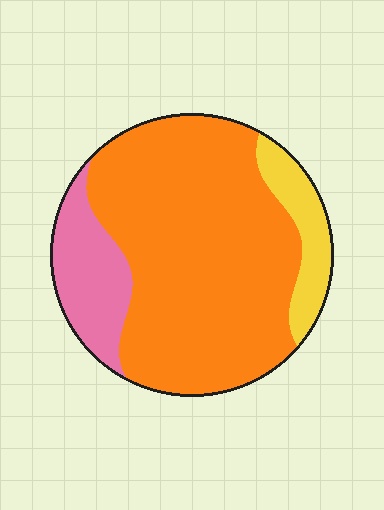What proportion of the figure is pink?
Pink covers roughly 15% of the figure.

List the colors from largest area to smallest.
From largest to smallest: orange, pink, yellow.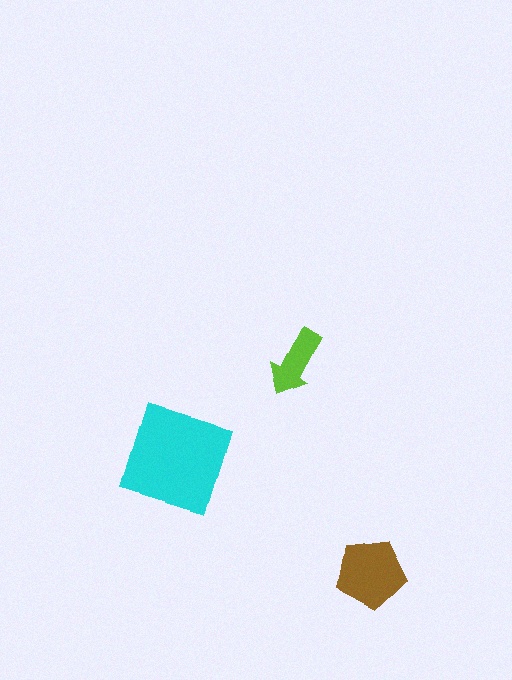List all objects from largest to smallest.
The cyan diamond, the brown pentagon, the lime arrow.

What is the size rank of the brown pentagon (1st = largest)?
2nd.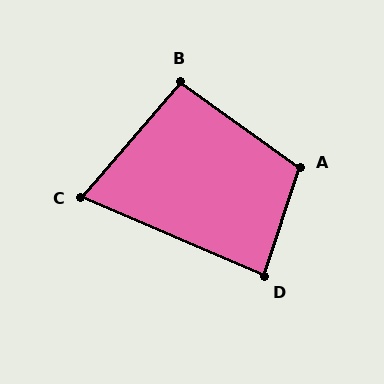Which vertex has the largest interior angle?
A, at approximately 108 degrees.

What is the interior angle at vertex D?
Approximately 85 degrees (approximately right).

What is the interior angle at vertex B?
Approximately 95 degrees (approximately right).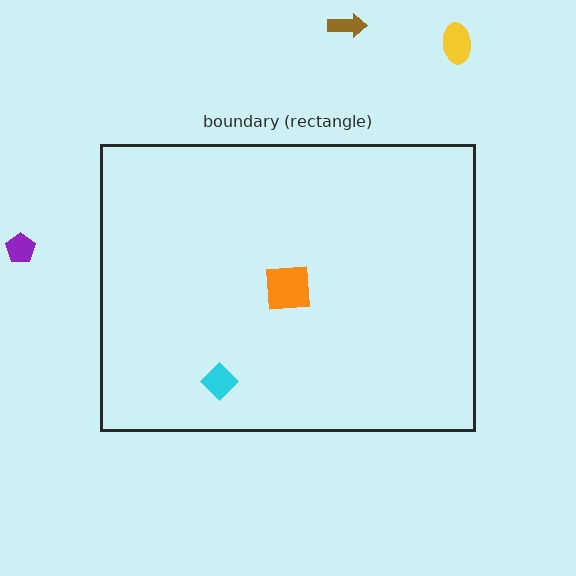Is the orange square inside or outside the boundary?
Inside.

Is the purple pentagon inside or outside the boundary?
Outside.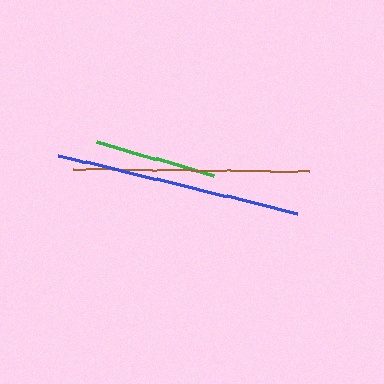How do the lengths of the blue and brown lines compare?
The blue and brown lines are approximately the same length.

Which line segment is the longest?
The blue line is the longest at approximately 245 pixels.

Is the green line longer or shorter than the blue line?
The blue line is longer than the green line.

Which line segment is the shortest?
The green line is the shortest at approximately 122 pixels.